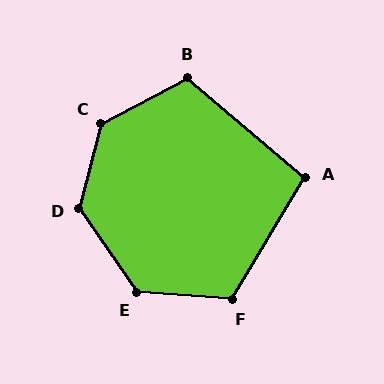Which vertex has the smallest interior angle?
A, at approximately 99 degrees.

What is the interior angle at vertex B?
Approximately 112 degrees (obtuse).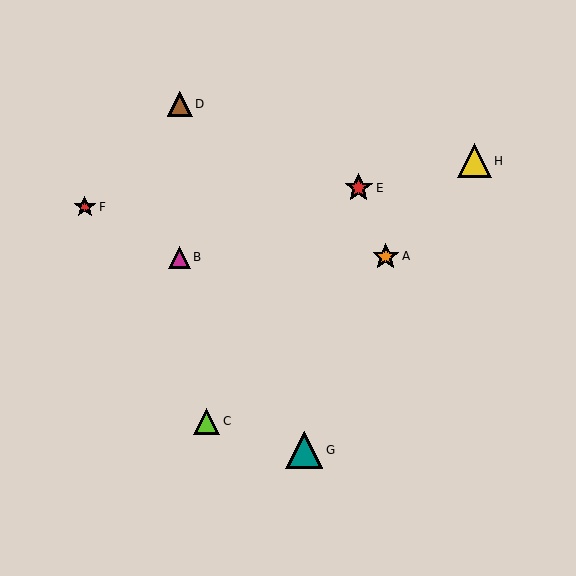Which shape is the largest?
The teal triangle (labeled G) is the largest.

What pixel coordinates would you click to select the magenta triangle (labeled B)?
Click at (179, 257) to select the magenta triangle B.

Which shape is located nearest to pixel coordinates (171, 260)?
The magenta triangle (labeled B) at (179, 257) is nearest to that location.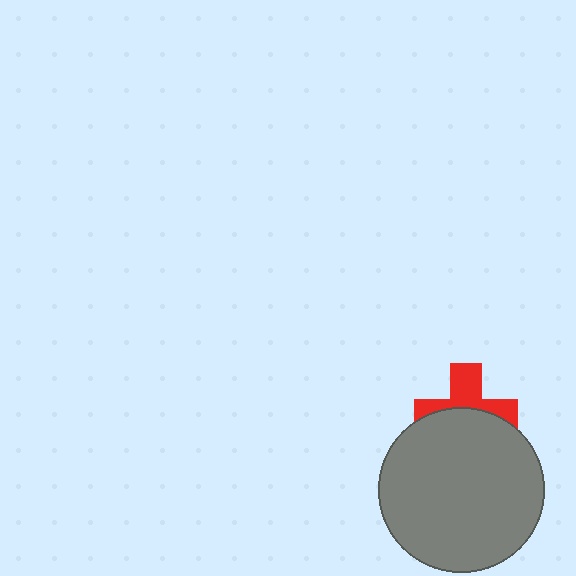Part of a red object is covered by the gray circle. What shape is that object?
It is a cross.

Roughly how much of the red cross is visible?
About half of it is visible (roughly 46%).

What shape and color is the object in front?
The object in front is a gray circle.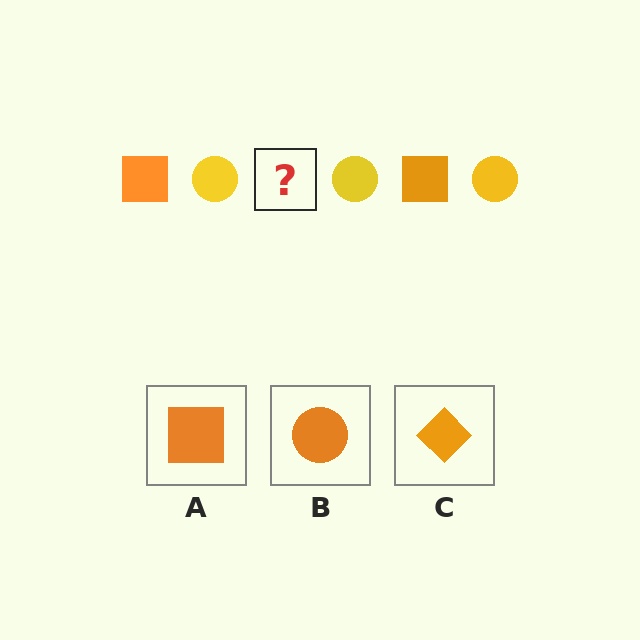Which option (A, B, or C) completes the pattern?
A.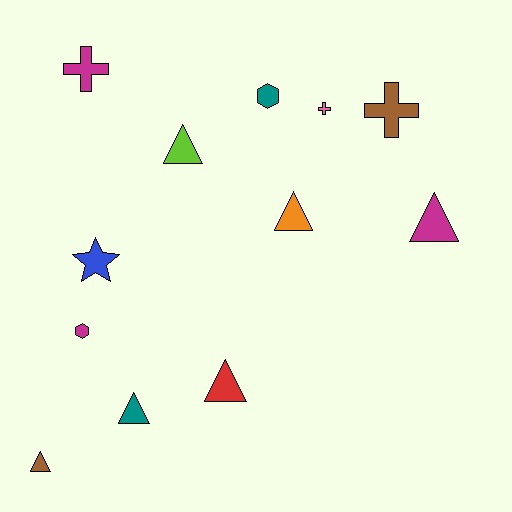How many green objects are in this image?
There are no green objects.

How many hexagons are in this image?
There are 2 hexagons.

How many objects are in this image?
There are 12 objects.